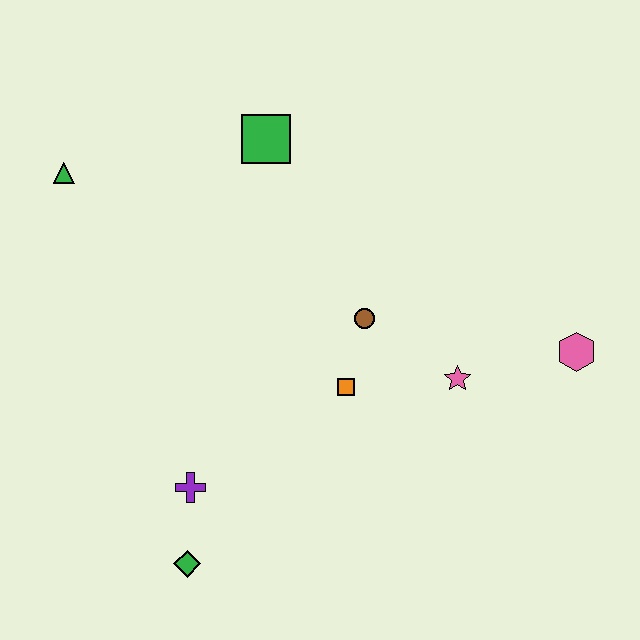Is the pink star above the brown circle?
No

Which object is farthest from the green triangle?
The pink hexagon is farthest from the green triangle.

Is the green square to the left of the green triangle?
No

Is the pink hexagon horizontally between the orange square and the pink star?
No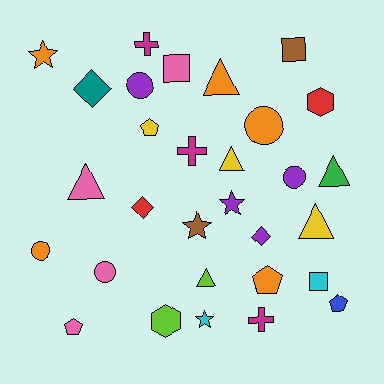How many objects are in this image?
There are 30 objects.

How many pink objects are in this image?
There are 4 pink objects.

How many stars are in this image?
There are 4 stars.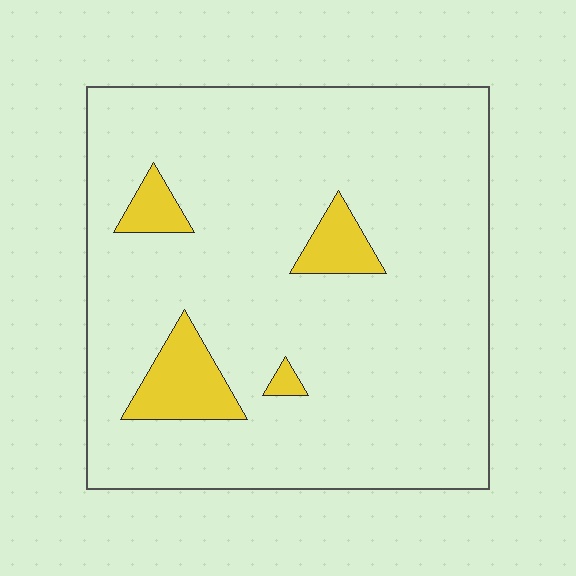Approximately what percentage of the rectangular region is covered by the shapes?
Approximately 10%.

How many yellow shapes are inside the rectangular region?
4.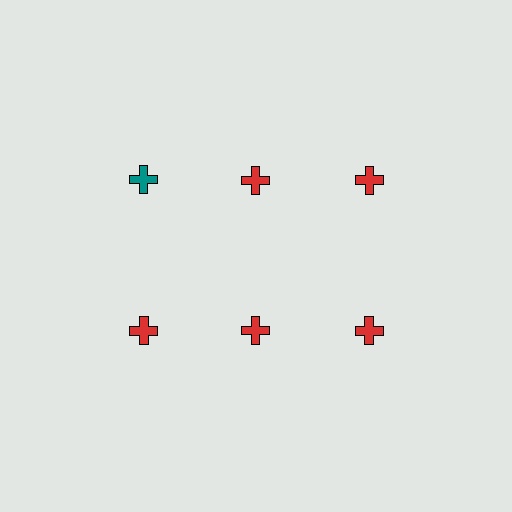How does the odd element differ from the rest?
It has a different color: teal instead of red.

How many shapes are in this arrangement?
There are 6 shapes arranged in a grid pattern.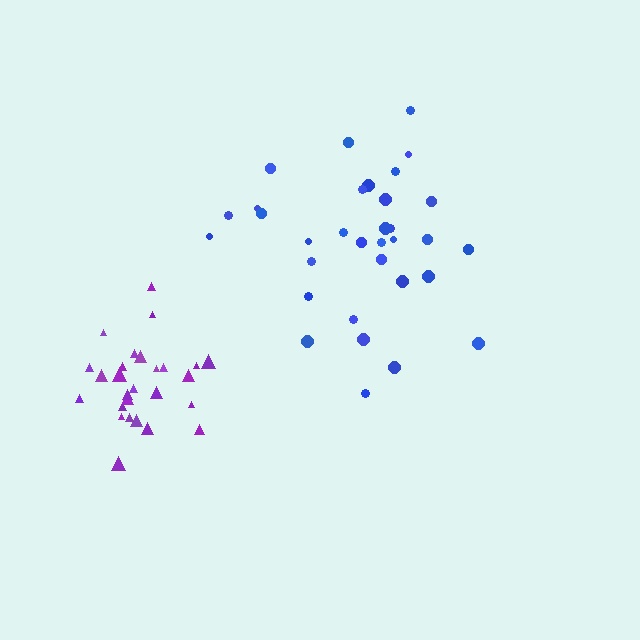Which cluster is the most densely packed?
Purple.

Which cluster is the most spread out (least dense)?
Blue.